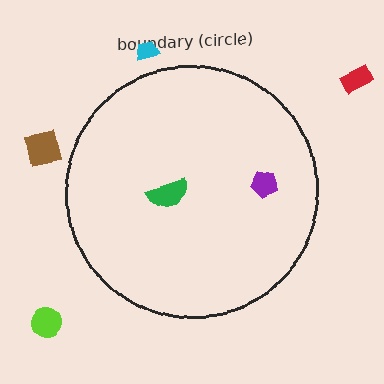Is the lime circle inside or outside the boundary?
Outside.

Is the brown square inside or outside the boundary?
Outside.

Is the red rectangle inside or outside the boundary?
Outside.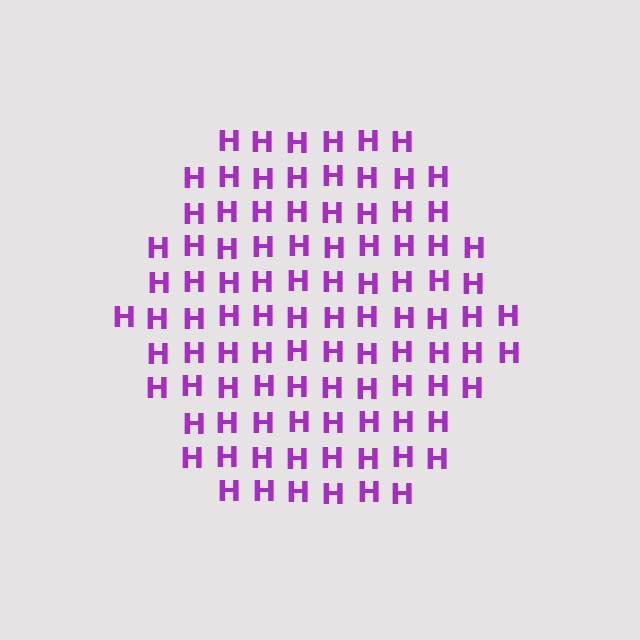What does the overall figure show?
The overall figure shows a hexagon.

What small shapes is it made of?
It is made of small letter H's.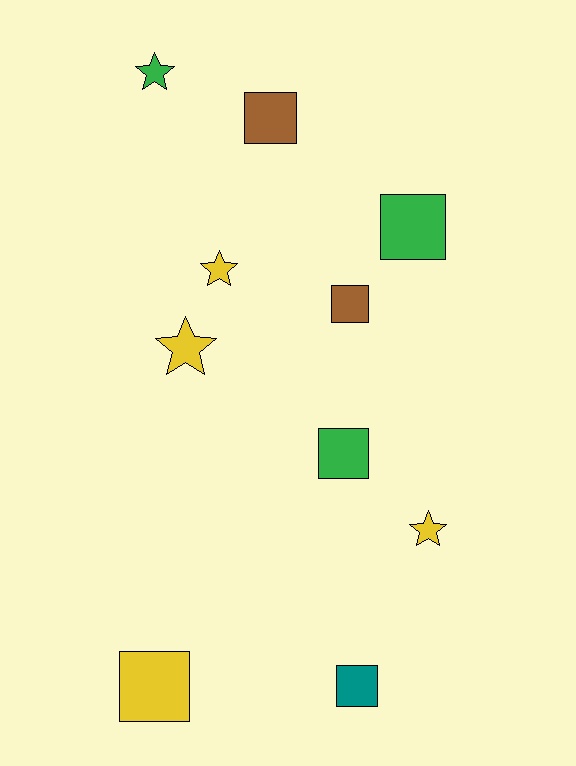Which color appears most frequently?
Yellow, with 4 objects.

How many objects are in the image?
There are 10 objects.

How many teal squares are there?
There is 1 teal square.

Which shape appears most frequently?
Square, with 6 objects.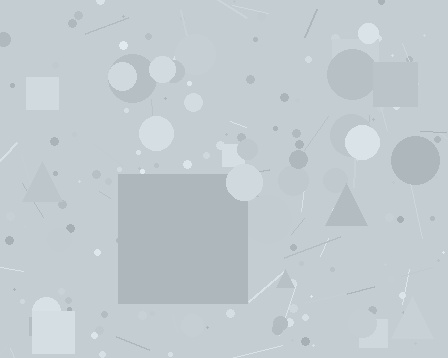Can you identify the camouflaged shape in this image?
The camouflaged shape is a square.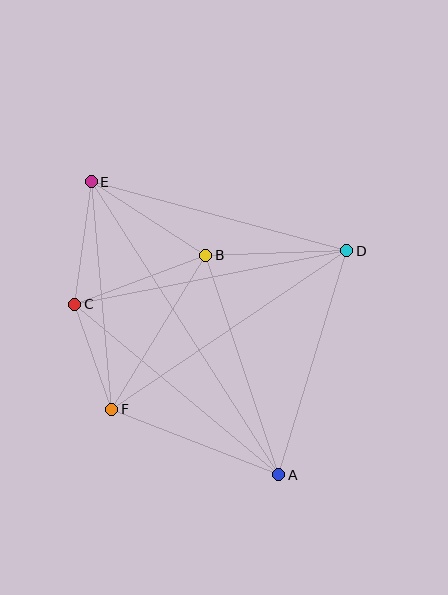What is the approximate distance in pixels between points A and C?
The distance between A and C is approximately 266 pixels.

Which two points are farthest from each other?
Points A and E are farthest from each other.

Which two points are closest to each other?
Points C and F are closest to each other.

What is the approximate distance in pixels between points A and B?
The distance between A and B is approximately 231 pixels.